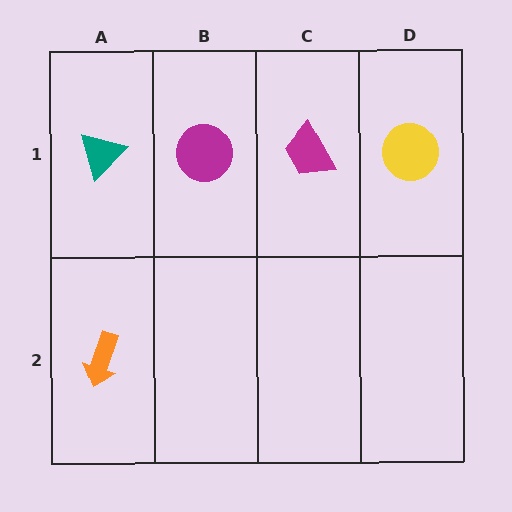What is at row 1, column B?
A magenta circle.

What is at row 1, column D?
A yellow circle.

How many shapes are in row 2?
1 shape.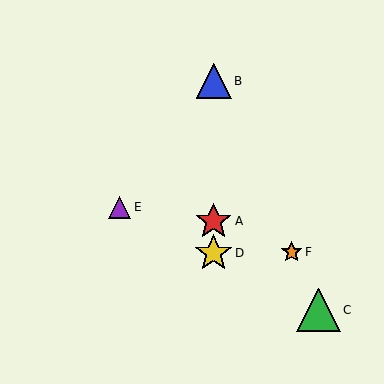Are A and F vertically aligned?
No, A is at x≈214 and F is at x≈292.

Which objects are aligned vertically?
Objects A, B, D are aligned vertically.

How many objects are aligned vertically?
3 objects (A, B, D) are aligned vertically.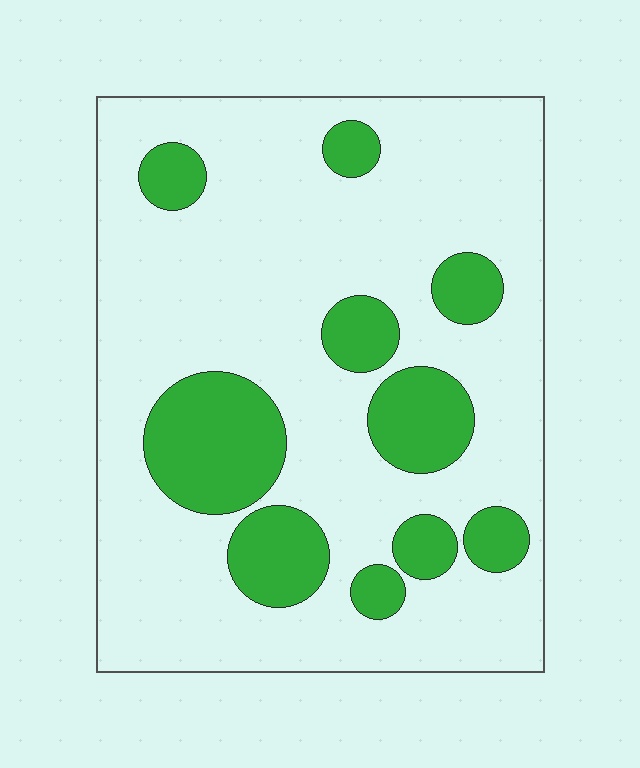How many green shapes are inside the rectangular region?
10.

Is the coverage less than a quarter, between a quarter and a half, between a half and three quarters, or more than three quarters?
Less than a quarter.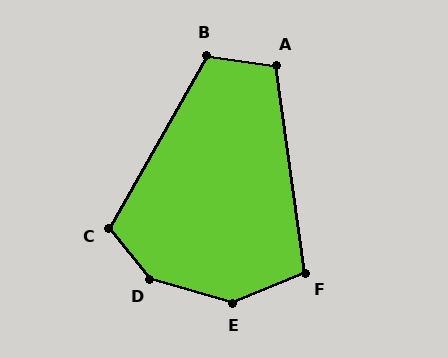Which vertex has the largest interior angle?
D, at approximately 145 degrees.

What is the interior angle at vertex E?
Approximately 141 degrees (obtuse).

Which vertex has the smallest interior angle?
F, at approximately 104 degrees.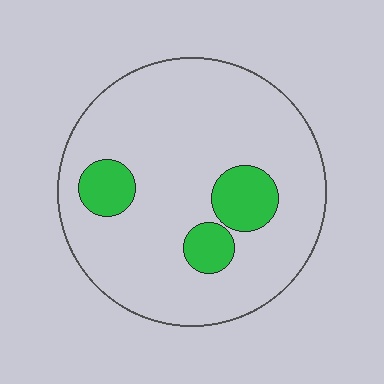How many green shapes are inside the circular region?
3.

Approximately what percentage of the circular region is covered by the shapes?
Approximately 15%.